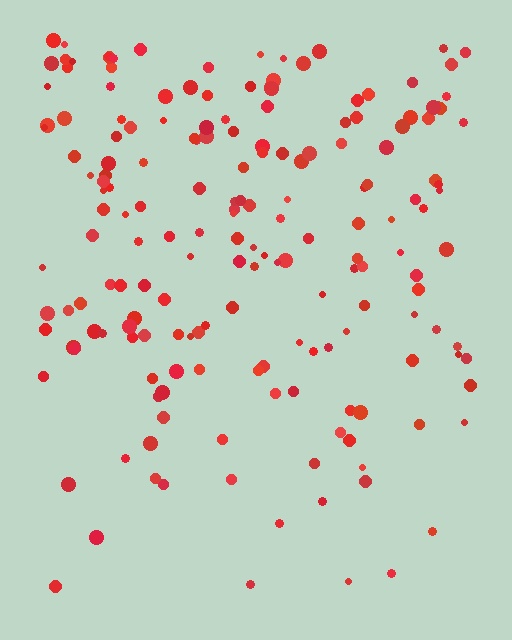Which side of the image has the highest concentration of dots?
The top.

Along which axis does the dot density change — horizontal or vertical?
Vertical.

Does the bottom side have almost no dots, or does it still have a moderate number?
Still a moderate number, just noticeably fewer than the top.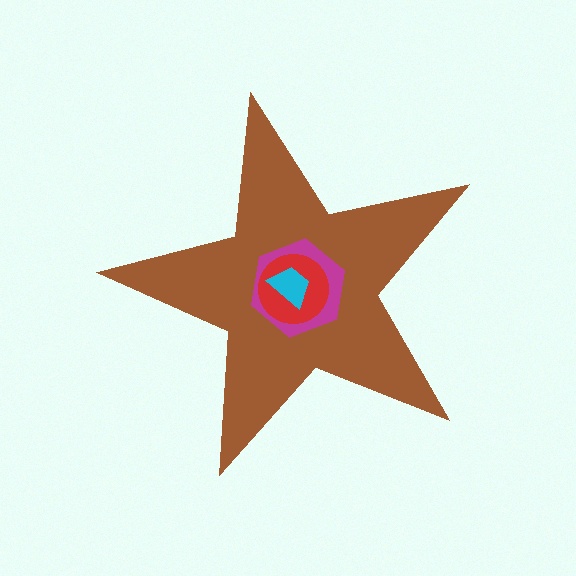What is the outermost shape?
The brown star.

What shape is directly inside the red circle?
The cyan trapezoid.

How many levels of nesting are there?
4.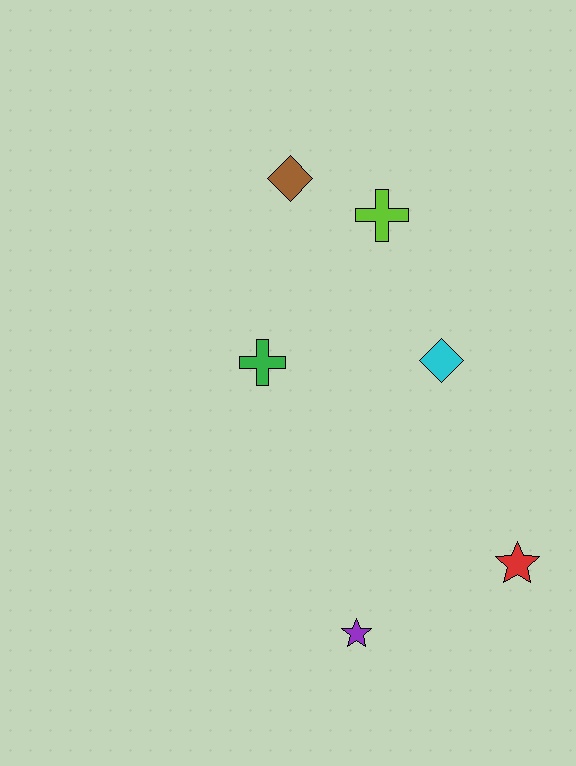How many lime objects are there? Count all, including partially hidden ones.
There is 1 lime object.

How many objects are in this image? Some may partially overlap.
There are 6 objects.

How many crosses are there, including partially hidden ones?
There are 2 crosses.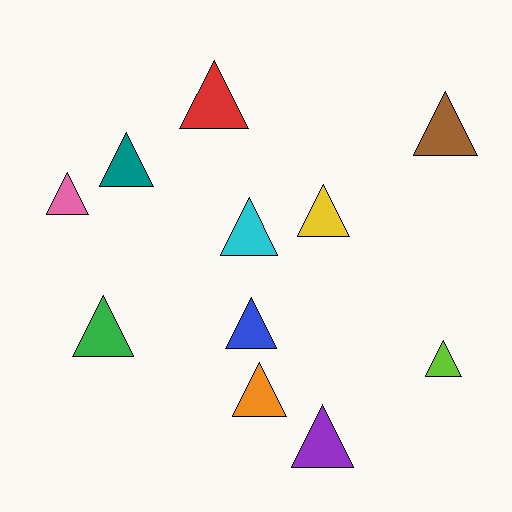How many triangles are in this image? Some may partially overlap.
There are 11 triangles.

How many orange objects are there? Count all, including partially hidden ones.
There is 1 orange object.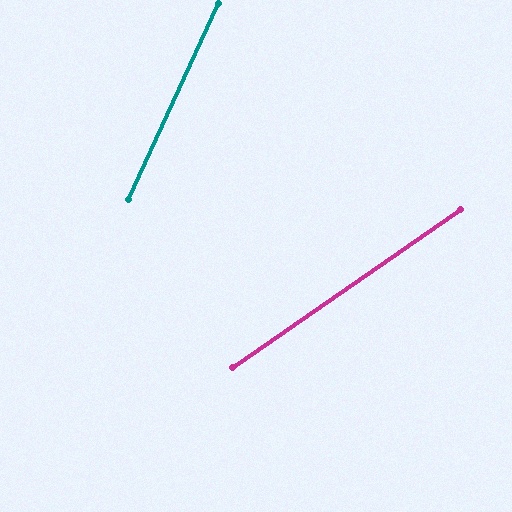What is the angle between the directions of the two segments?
Approximately 31 degrees.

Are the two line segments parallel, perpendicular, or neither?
Neither parallel nor perpendicular — they differ by about 31°.